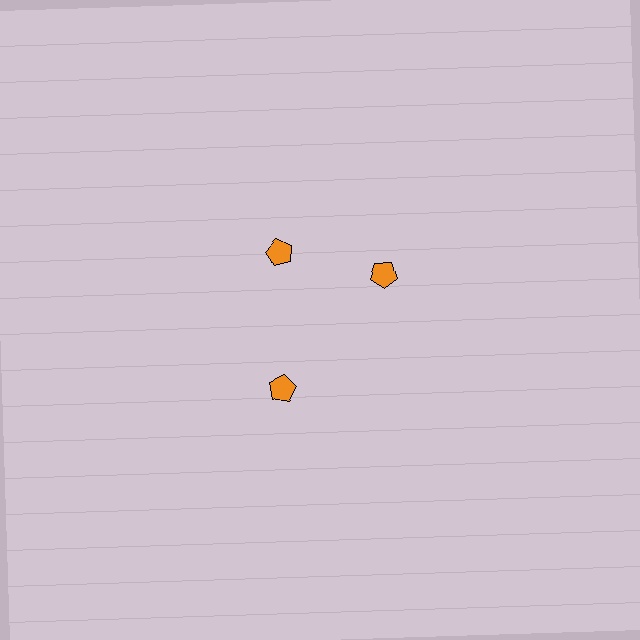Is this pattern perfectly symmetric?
No. The 3 orange pentagons are arranged in a ring, but one element near the 3 o'clock position is rotated out of alignment along the ring, breaking the 3-fold rotational symmetry.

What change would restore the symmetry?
The symmetry would be restored by rotating it back into even spacing with its neighbors so that all 3 pentagons sit at equal angles and equal distance from the center.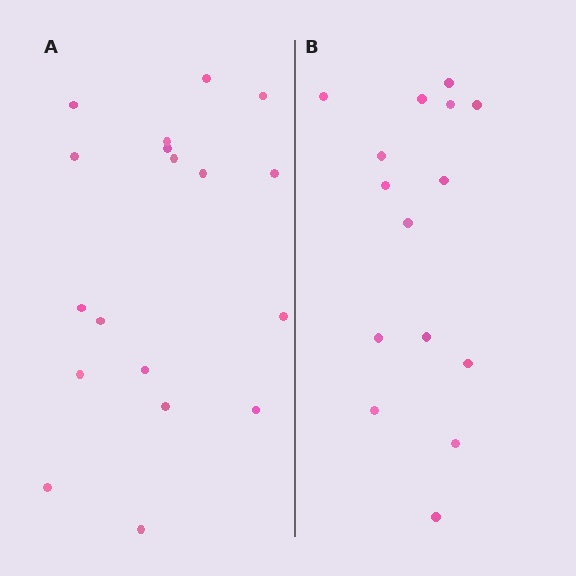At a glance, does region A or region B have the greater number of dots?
Region A (the left region) has more dots.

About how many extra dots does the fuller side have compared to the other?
Region A has just a few more — roughly 2 or 3 more dots than region B.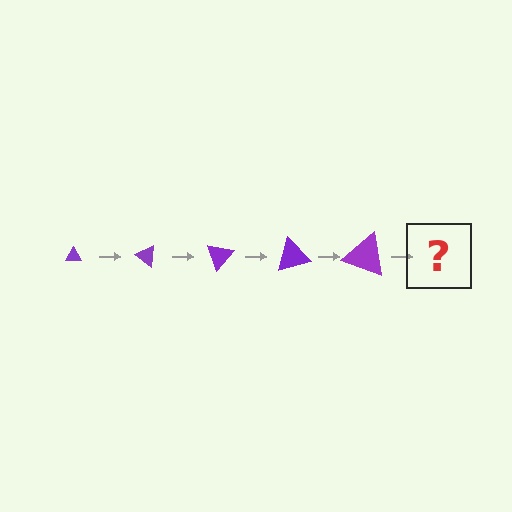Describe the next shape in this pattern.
It should be a triangle, larger than the previous one and rotated 175 degrees from the start.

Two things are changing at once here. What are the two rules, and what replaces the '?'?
The two rules are that the triangle grows larger each step and it rotates 35 degrees each step. The '?' should be a triangle, larger than the previous one and rotated 175 degrees from the start.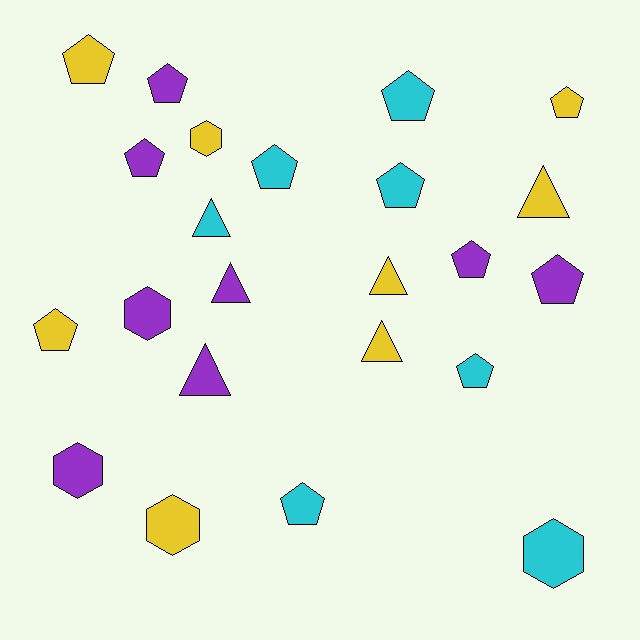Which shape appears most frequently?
Pentagon, with 12 objects.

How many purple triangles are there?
There are 2 purple triangles.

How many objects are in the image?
There are 23 objects.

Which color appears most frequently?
Purple, with 8 objects.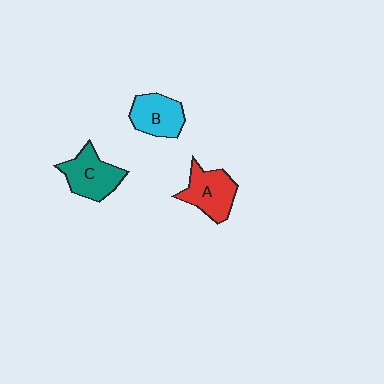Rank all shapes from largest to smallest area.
From largest to smallest: C (teal), A (red), B (cyan).